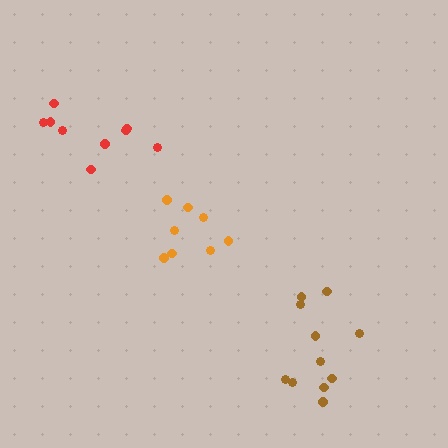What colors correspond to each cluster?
The clusters are colored: orange, brown, red.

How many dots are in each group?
Group 1: 8 dots, Group 2: 11 dots, Group 3: 9 dots (28 total).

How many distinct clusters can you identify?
There are 3 distinct clusters.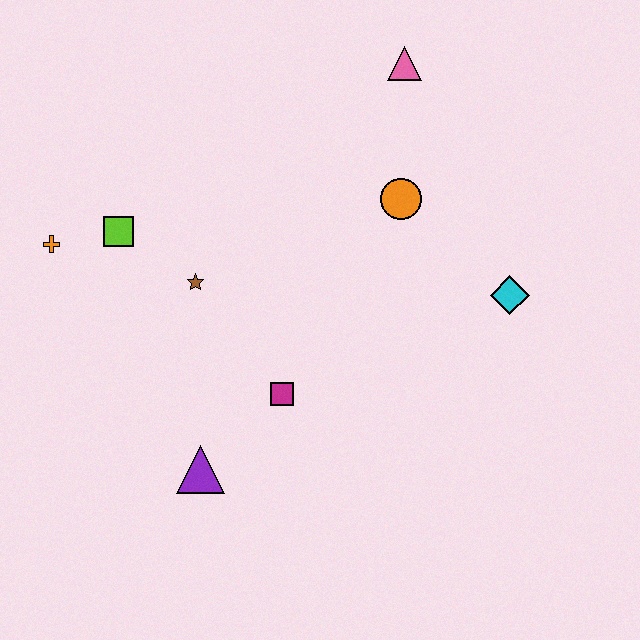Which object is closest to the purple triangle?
The magenta square is closest to the purple triangle.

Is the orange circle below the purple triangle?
No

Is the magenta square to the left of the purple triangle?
No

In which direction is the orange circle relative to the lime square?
The orange circle is to the right of the lime square.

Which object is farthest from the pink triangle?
The purple triangle is farthest from the pink triangle.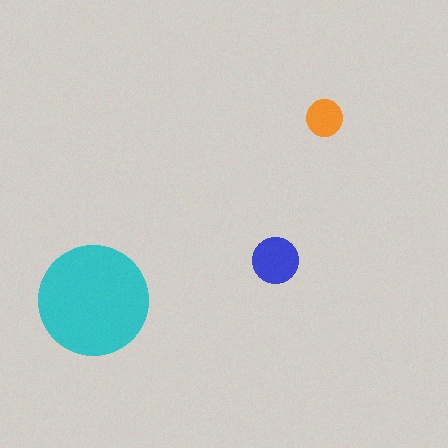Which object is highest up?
The orange circle is topmost.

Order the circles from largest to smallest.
the cyan one, the blue one, the orange one.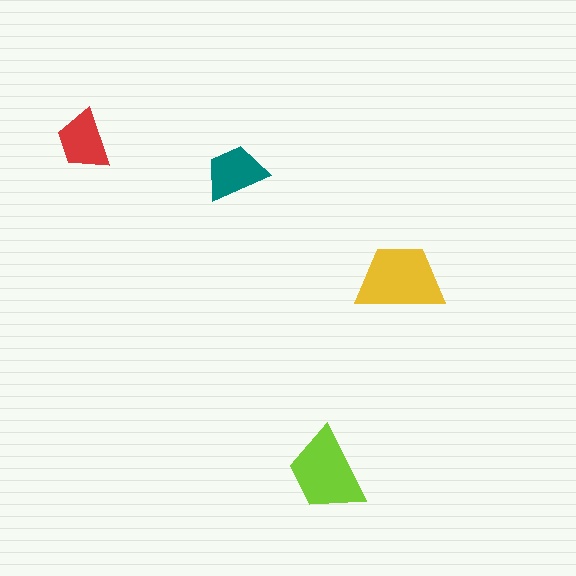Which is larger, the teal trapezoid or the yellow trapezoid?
The yellow one.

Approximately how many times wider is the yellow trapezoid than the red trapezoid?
About 1.5 times wider.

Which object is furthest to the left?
The red trapezoid is leftmost.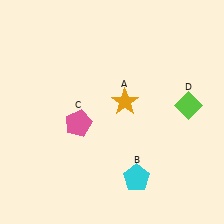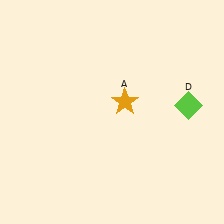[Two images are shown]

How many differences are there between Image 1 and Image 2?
There are 2 differences between the two images.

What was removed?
The pink pentagon (C), the cyan pentagon (B) were removed in Image 2.